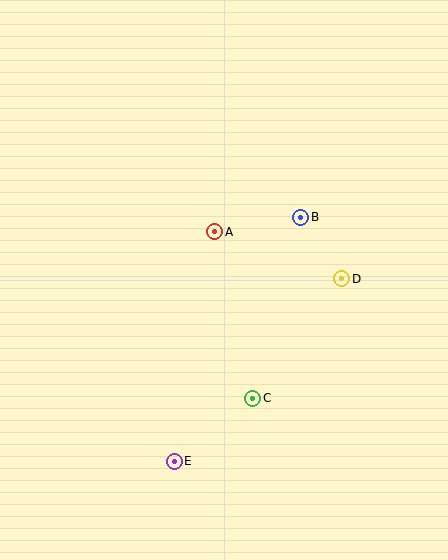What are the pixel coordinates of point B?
Point B is at (300, 217).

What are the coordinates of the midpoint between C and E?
The midpoint between C and E is at (213, 430).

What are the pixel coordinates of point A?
Point A is at (215, 232).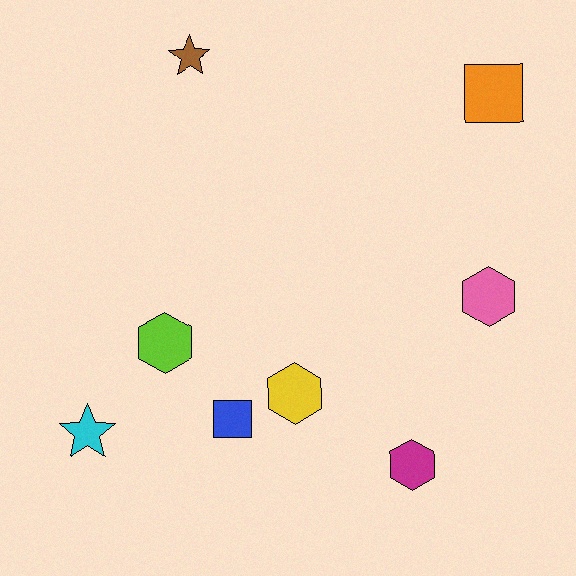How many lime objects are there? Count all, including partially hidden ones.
There is 1 lime object.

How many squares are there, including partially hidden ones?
There are 2 squares.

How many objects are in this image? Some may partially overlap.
There are 8 objects.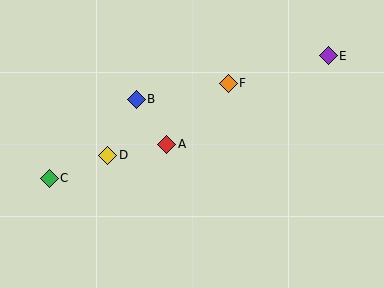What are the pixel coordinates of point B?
Point B is at (136, 99).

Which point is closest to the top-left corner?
Point B is closest to the top-left corner.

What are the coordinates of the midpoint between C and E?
The midpoint between C and E is at (189, 117).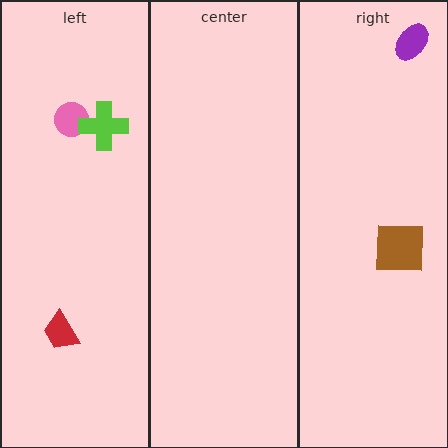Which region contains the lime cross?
The left region.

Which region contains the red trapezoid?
The left region.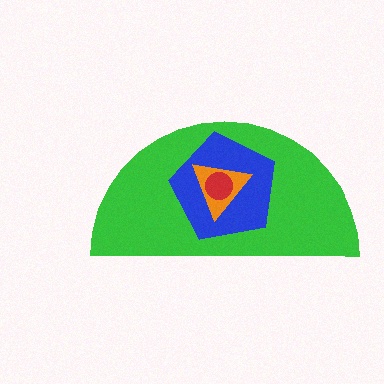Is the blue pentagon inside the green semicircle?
Yes.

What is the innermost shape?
The red circle.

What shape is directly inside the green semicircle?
The blue pentagon.